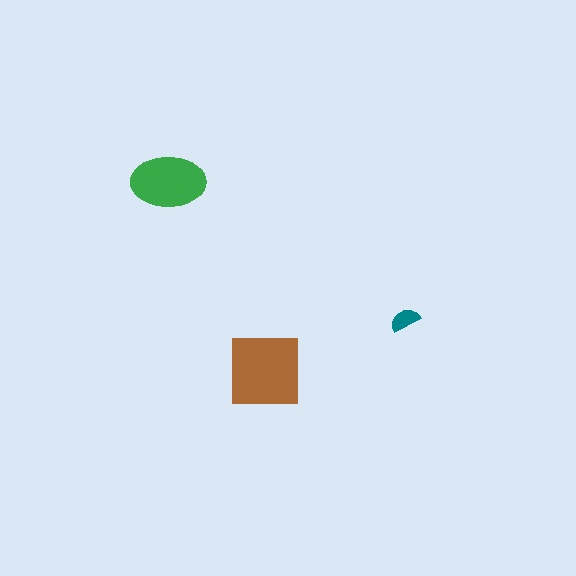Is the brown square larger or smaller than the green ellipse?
Larger.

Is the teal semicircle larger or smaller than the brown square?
Smaller.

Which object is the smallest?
The teal semicircle.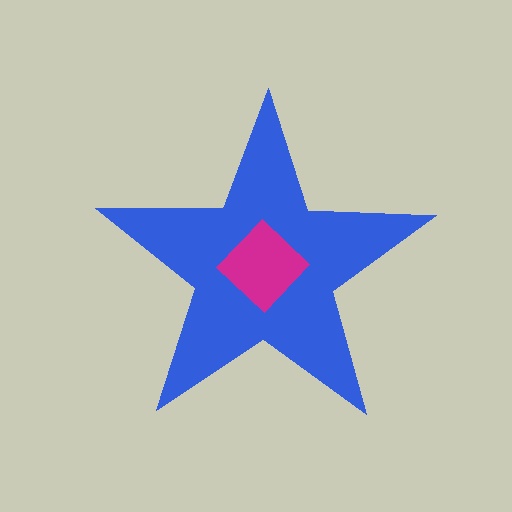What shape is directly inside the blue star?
The magenta diamond.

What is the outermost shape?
The blue star.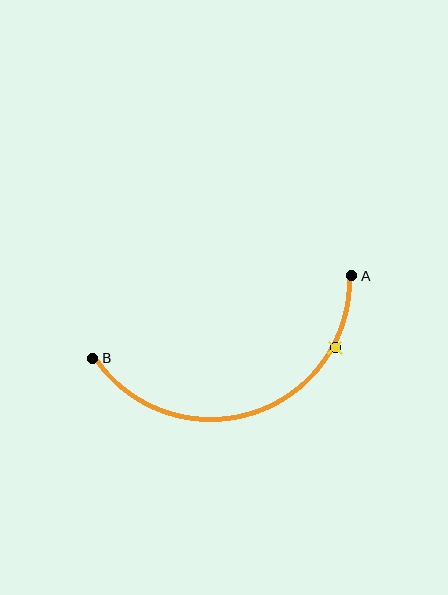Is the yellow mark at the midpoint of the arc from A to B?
No. The yellow mark lies on the arc but is closer to endpoint A. The arc midpoint would be at the point on the curve equidistant along the arc from both A and B.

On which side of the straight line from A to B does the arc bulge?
The arc bulges below the straight line connecting A and B.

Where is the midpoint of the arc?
The arc midpoint is the point on the curve farthest from the straight line joining A and B. It sits below that line.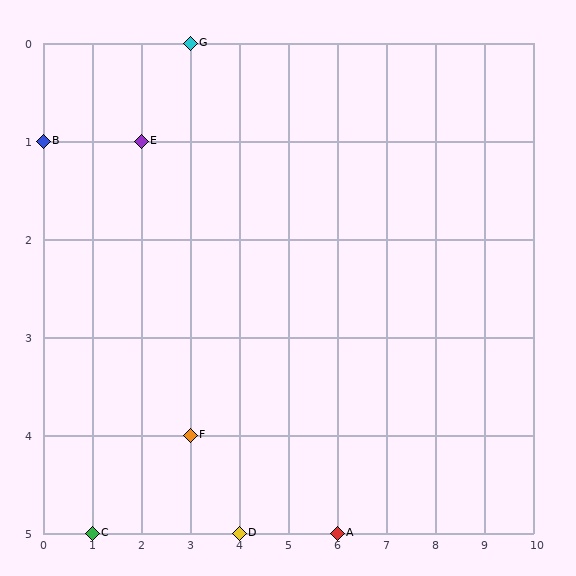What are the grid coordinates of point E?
Point E is at grid coordinates (2, 1).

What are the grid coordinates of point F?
Point F is at grid coordinates (3, 4).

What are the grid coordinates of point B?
Point B is at grid coordinates (0, 1).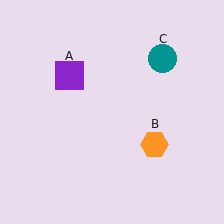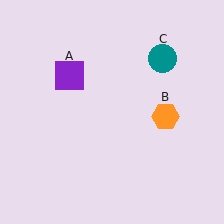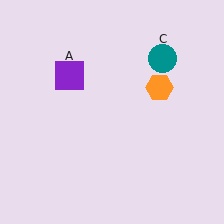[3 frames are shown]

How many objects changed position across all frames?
1 object changed position: orange hexagon (object B).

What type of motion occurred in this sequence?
The orange hexagon (object B) rotated counterclockwise around the center of the scene.